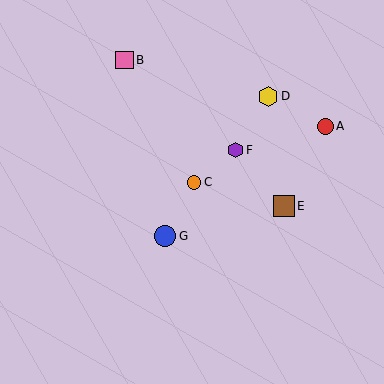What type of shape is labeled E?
Shape E is a brown square.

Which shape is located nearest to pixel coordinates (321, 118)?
The red circle (labeled A) at (326, 126) is nearest to that location.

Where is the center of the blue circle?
The center of the blue circle is at (165, 236).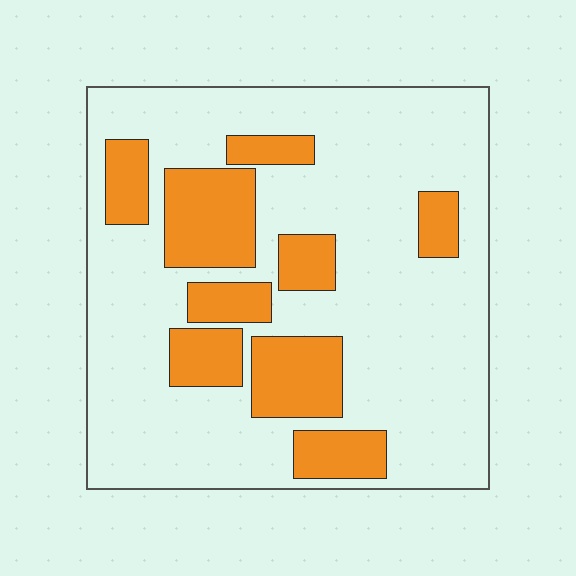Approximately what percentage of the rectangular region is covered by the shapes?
Approximately 25%.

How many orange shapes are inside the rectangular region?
9.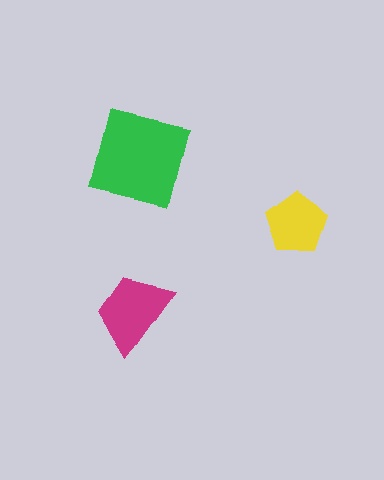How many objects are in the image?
There are 3 objects in the image.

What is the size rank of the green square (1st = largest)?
1st.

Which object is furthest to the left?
The magenta trapezoid is leftmost.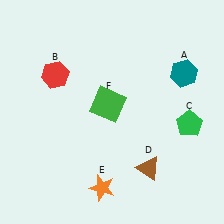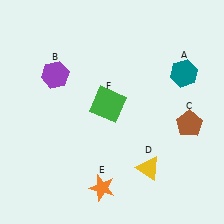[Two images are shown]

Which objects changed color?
B changed from red to purple. C changed from green to brown. D changed from brown to yellow.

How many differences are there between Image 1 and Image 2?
There are 3 differences between the two images.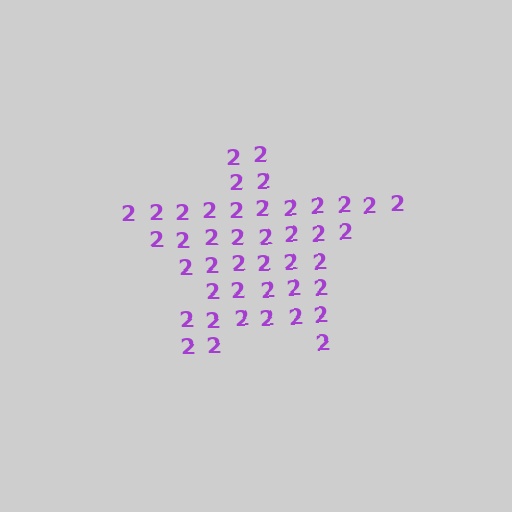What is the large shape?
The large shape is a star.